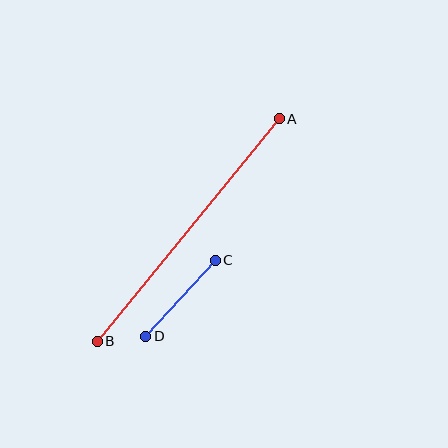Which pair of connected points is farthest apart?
Points A and B are farthest apart.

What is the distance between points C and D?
The distance is approximately 103 pixels.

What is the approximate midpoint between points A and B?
The midpoint is at approximately (188, 230) pixels.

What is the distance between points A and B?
The distance is approximately 288 pixels.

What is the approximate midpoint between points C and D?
The midpoint is at approximately (180, 298) pixels.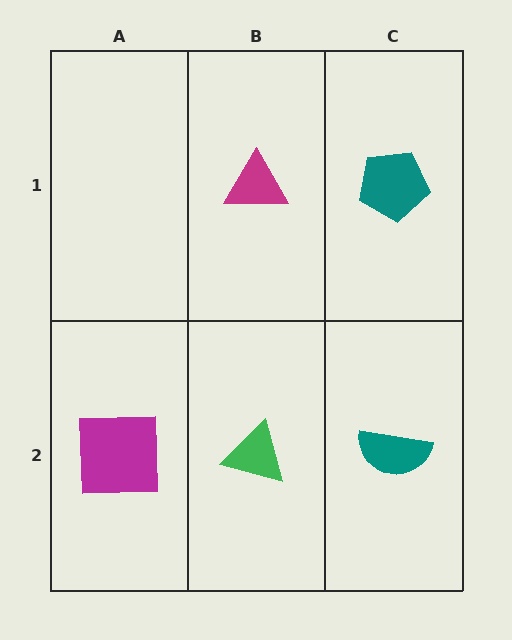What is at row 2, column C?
A teal semicircle.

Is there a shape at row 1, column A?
No, that cell is empty.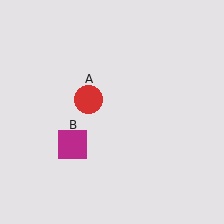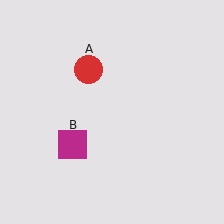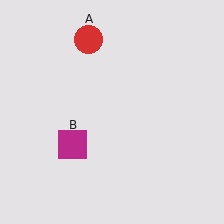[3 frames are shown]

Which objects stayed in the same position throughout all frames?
Magenta square (object B) remained stationary.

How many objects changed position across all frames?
1 object changed position: red circle (object A).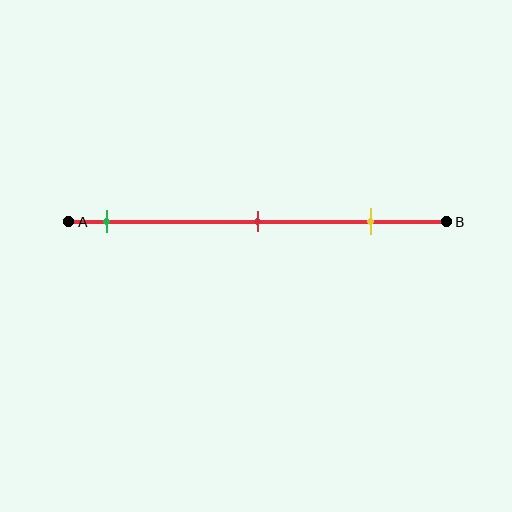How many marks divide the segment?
There are 3 marks dividing the segment.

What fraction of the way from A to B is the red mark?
The red mark is approximately 50% (0.5) of the way from A to B.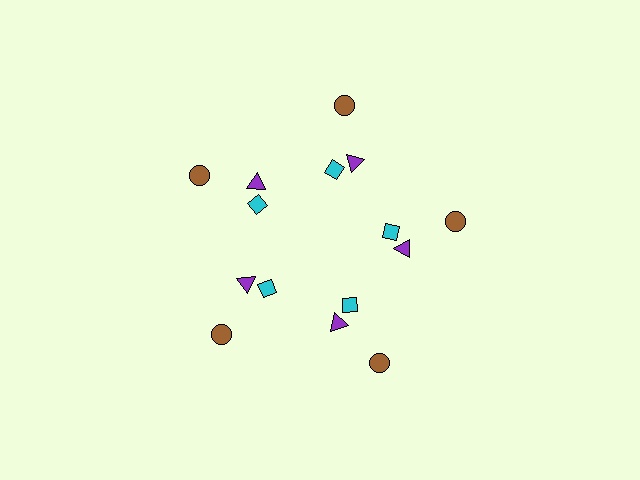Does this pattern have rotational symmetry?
Yes, this pattern has 5-fold rotational symmetry. It looks the same after rotating 72 degrees around the center.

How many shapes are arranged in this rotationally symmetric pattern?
There are 15 shapes, arranged in 5 groups of 3.